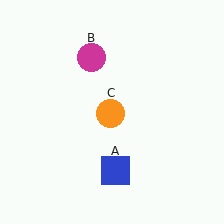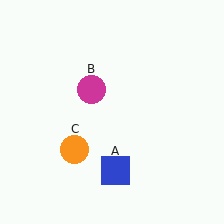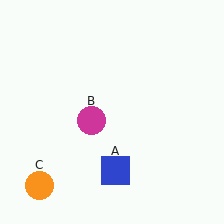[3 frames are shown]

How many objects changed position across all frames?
2 objects changed position: magenta circle (object B), orange circle (object C).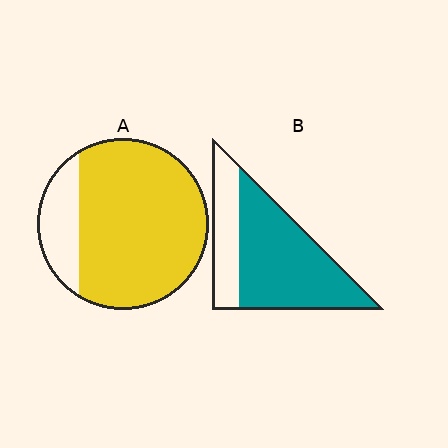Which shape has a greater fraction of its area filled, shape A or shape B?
Shape A.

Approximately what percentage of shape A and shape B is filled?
A is approximately 80% and B is approximately 70%.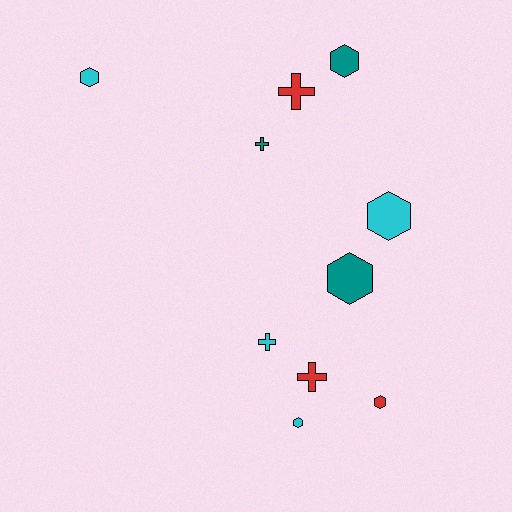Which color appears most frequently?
Cyan, with 4 objects.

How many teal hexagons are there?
There are 2 teal hexagons.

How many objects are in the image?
There are 10 objects.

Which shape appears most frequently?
Hexagon, with 6 objects.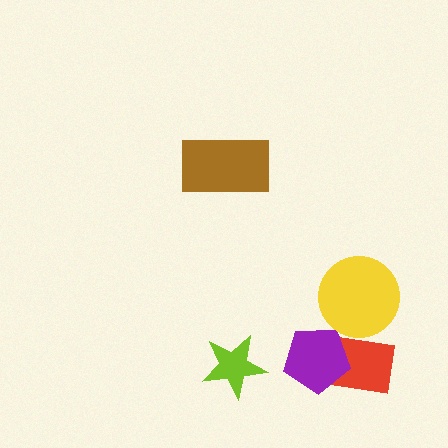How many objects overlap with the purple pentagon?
1 object overlaps with the purple pentagon.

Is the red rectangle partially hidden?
Yes, it is partially covered by another shape.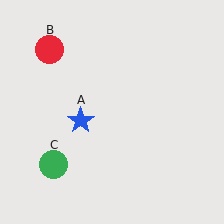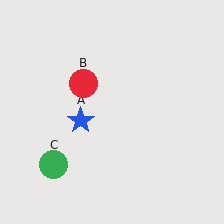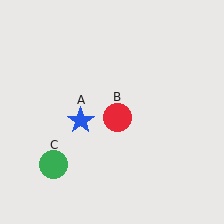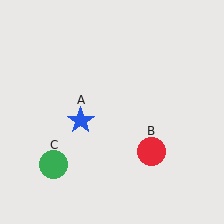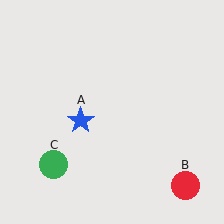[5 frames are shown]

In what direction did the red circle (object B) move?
The red circle (object B) moved down and to the right.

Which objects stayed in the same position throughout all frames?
Blue star (object A) and green circle (object C) remained stationary.